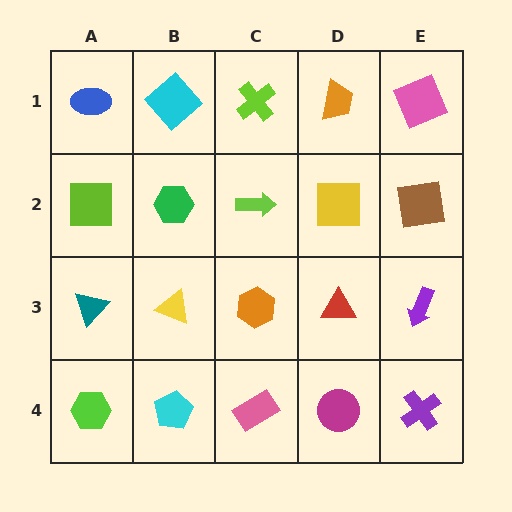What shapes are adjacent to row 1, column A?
A lime square (row 2, column A), a cyan diamond (row 1, column B).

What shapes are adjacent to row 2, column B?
A cyan diamond (row 1, column B), a yellow triangle (row 3, column B), a lime square (row 2, column A), a lime arrow (row 2, column C).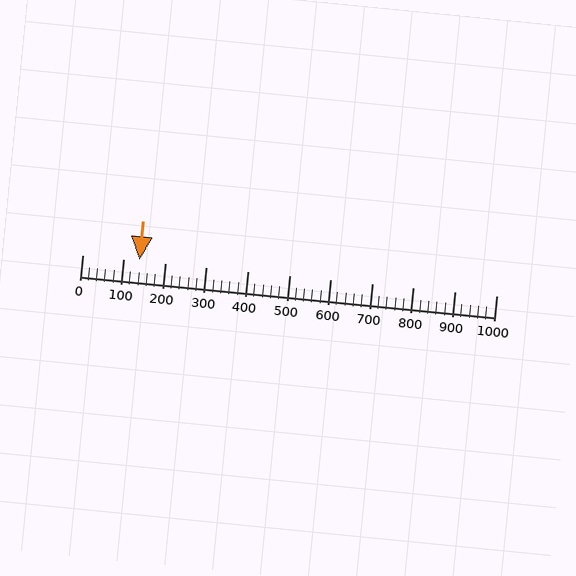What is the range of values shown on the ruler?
The ruler shows values from 0 to 1000.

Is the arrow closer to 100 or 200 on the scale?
The arrow is closer to 100.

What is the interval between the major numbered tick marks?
The major tick marks are spaced 100 units apart.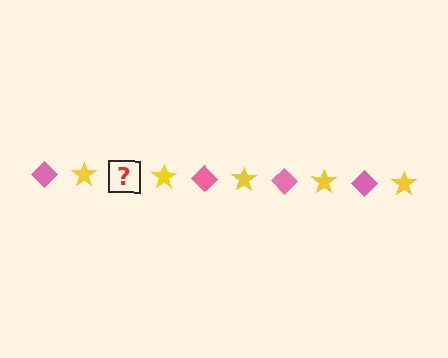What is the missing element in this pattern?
The missing element is a pink diamond.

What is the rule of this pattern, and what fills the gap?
The rule is that the pattern alternates between pink diamond and yellow star. The gap should be filled with a pink diamond.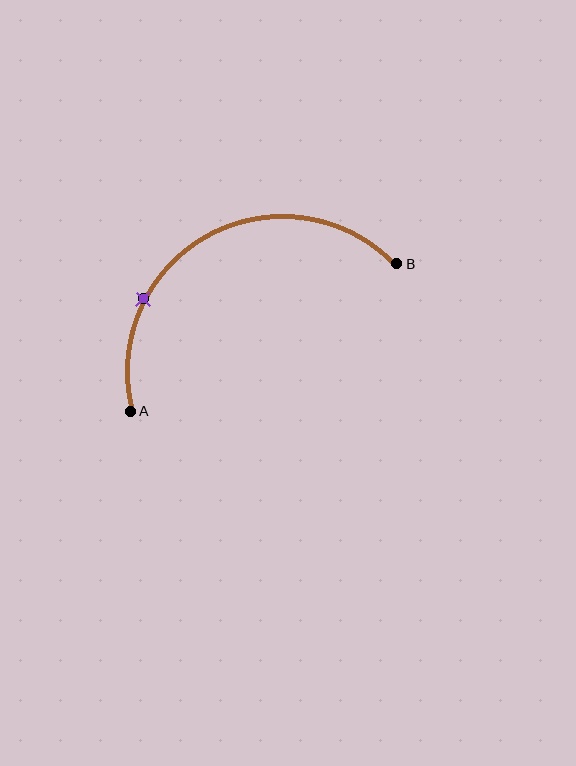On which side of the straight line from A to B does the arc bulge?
The arc bulges above the straight line connecting A and B.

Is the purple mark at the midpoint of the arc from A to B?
No. The purple mark lies on the arc but is closer to endpoint A. The arc midpoint would be at the point on the curve equidistant along the arc from both A and B.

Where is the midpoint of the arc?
The arc midpoint is the point on the curve farthest from the straight line joining A and B. It sits above that line.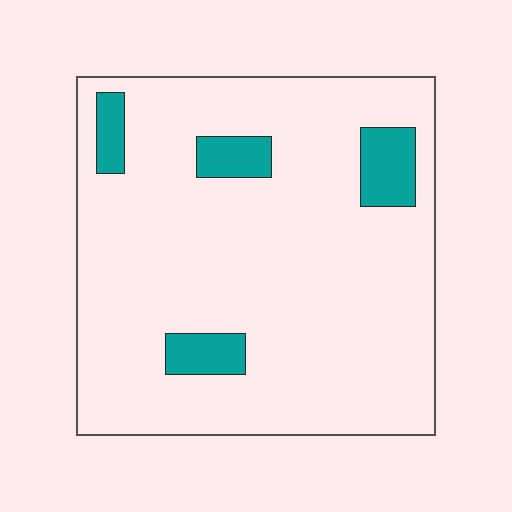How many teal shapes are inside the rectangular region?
4.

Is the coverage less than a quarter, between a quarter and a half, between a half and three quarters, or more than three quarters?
Less than a quarter.